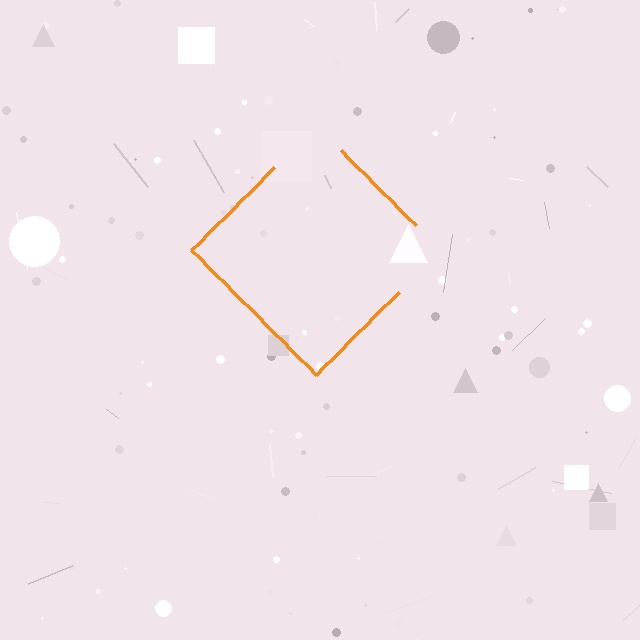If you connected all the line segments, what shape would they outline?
They would outline a diamond.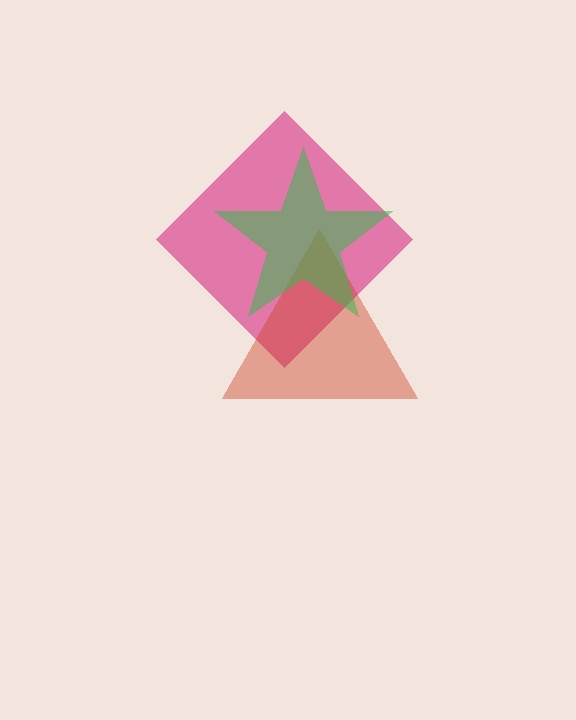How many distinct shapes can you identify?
There are 3 distinct shapes: a magenta diamond, a red triangle, a green star.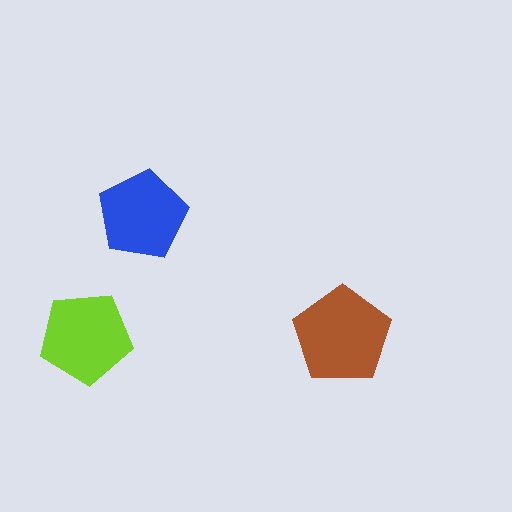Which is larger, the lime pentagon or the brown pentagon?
The brown one.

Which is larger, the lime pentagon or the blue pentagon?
The lime one.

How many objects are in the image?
There are 3 objects in the image.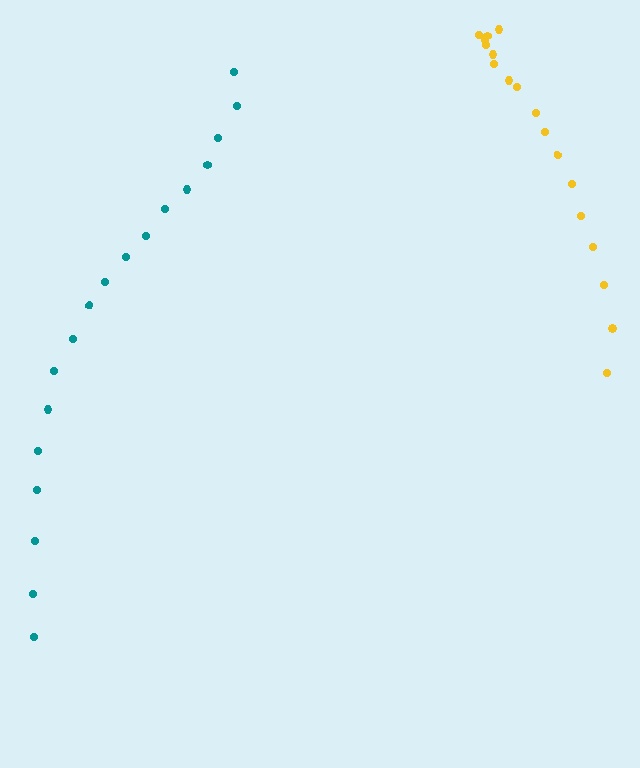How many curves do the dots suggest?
There are 2 distinct paths.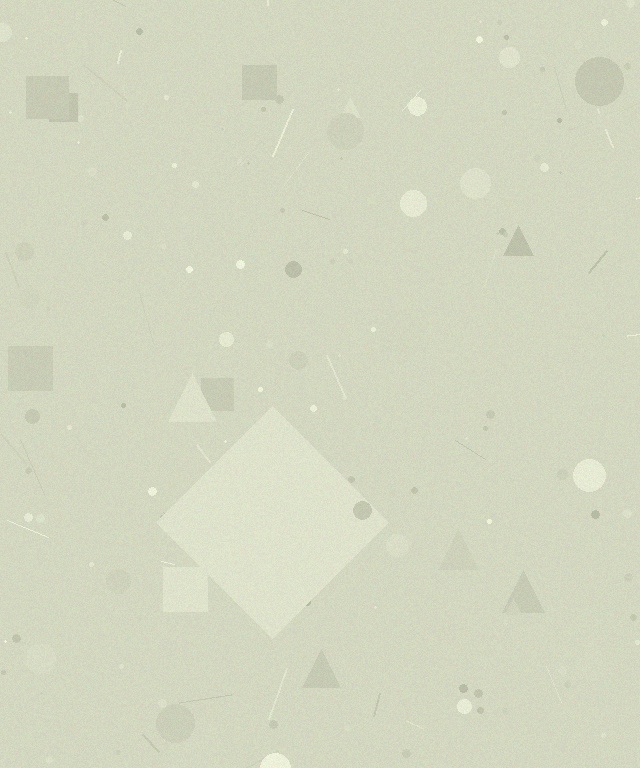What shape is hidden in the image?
A diamond is hidden in the image.